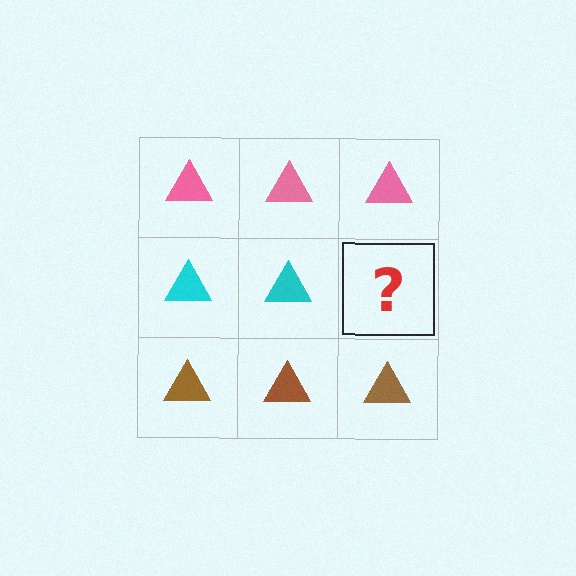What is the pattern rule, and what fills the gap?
The rule is that each row has a consistent color. The gap should be filled with a cyan triangle.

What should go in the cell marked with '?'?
The missing cell should contain a cyan triangle.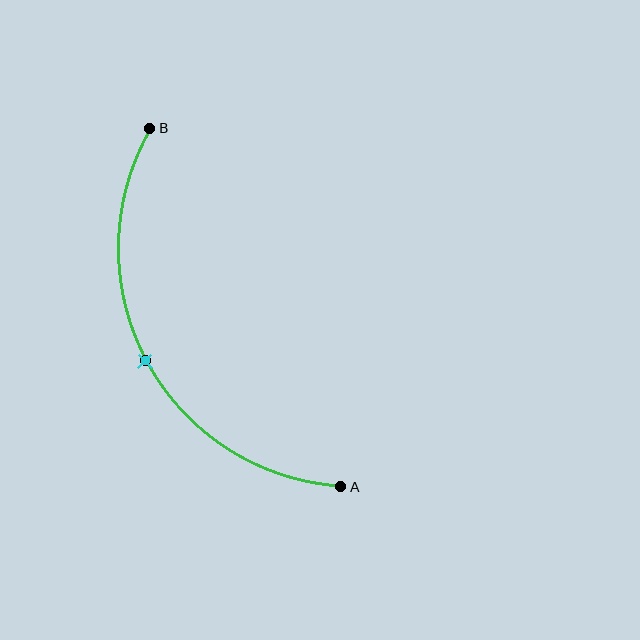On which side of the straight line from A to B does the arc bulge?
The arc bulges to the left of the straight line connecting A and B.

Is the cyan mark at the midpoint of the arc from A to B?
Yes. The cyan mark lies on the arc at equal arc-length from both A and B — it is the arc midpoint.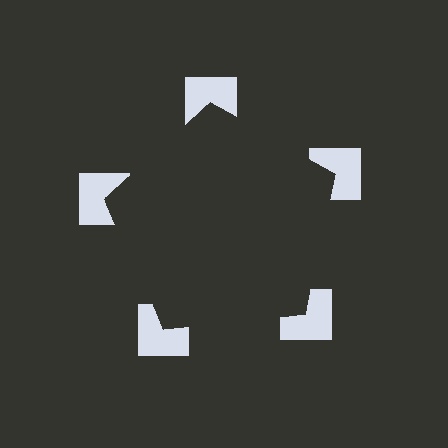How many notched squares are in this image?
There are 5 — one at each vertex of the illusory pentagon.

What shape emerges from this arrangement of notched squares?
An illusory pentagon — its edges are inferred from the aligned wedge cuts in the notched squares, not physically drawn.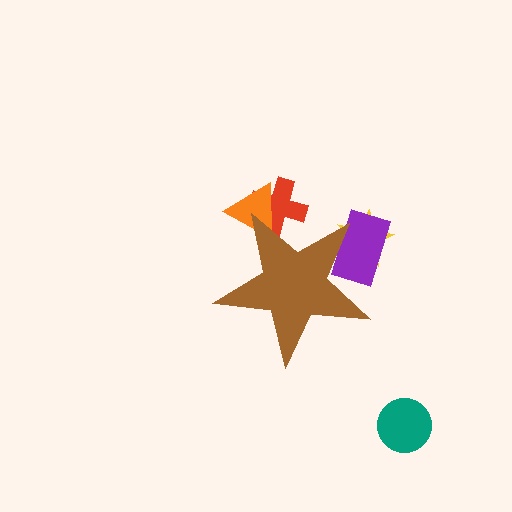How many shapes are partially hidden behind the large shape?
4 shapes are partially hidden.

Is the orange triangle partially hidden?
Yes, the orange triangle is partially hidden behind the brown star.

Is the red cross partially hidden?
Yes, the red cross is partially hidden behind the brown star.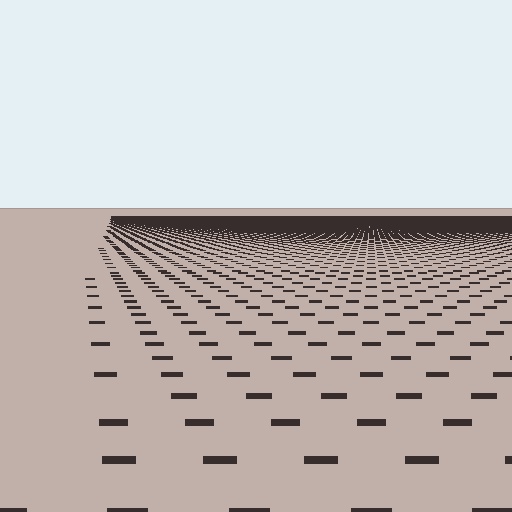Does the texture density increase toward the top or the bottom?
Density increases toward the top.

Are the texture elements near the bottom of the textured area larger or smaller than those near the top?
Larger. Near the bottom, elements are closer to the viewer and appear at a bigger on-screen size.